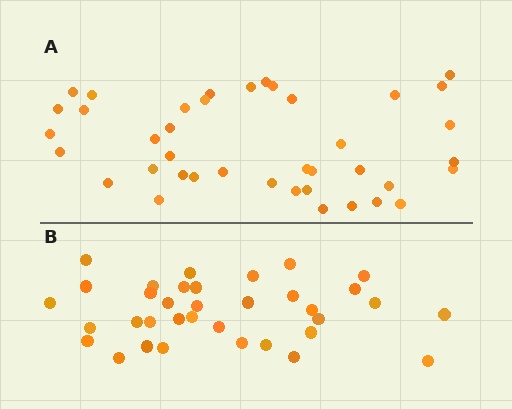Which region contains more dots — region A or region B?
Region A (the top region) has more dots.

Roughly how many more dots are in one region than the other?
Region A has about 5 more dots than region B.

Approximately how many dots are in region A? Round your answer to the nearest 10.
About 40 dots.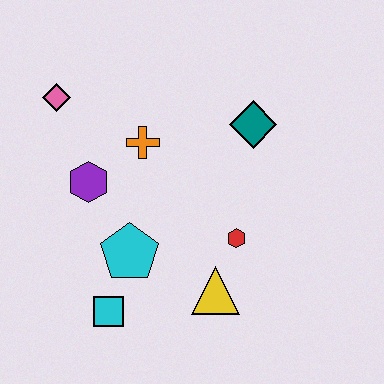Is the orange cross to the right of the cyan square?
Yes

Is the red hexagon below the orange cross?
Yes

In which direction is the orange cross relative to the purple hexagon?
The orange cross is to the right of the purple hexagon.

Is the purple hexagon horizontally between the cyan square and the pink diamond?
Yes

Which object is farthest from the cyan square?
The teal diamond is farthest from the cyan square.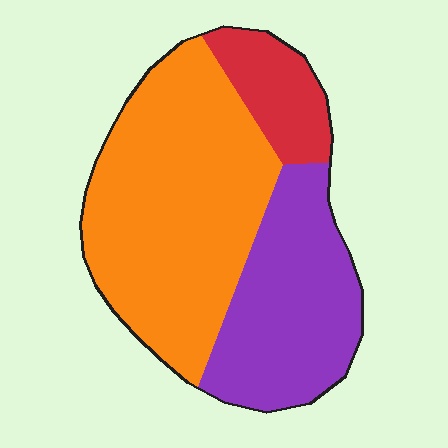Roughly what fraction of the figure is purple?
Purple covers 33% of the figure.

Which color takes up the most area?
Orange, at roughly 55%.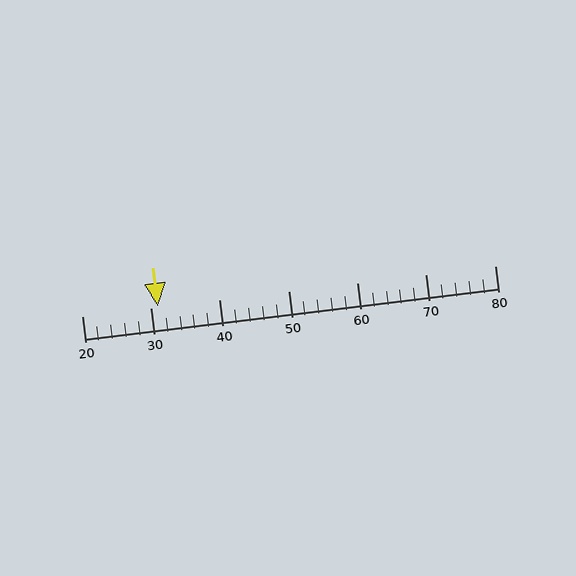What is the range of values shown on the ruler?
The ruler shows values from 20 to 80.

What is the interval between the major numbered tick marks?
The major tick marks are spaced 10 units apart.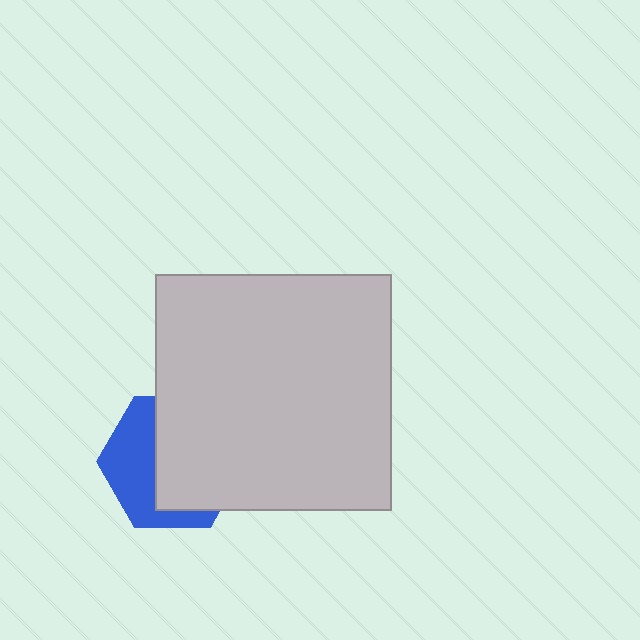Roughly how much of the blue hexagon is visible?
A small part of it is visible (roughly 42%).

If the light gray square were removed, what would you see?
You would see the complete blue hexagon.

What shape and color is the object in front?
The object in front is a light gray square.